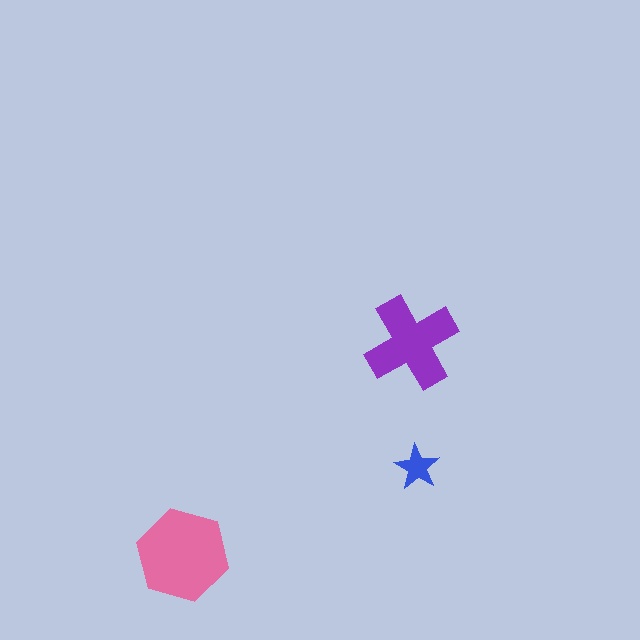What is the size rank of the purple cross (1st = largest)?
2nd.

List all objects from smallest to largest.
The blue star, the purple cross, the pink hexagon.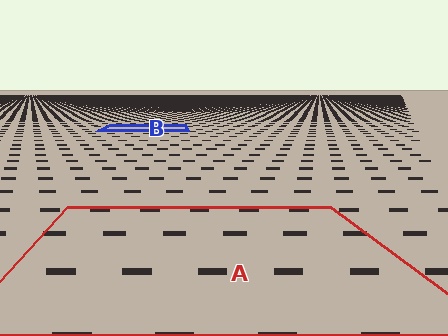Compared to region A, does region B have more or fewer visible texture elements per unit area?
Region B has more texture elements per unit area — they are packed more densely because it is farther away.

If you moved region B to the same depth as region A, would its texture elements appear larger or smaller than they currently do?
They would appear larger. At a closer depth, the same texture elements are projected at a bigger on-screen size.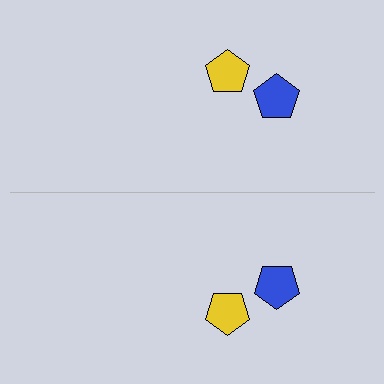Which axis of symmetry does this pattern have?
The pattern has a horizontal axis of symmetry running through the center of the image.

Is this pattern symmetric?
Yes, this pattern has bilateral (reflection) symmetry.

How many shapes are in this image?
There are 4 shapes in this image.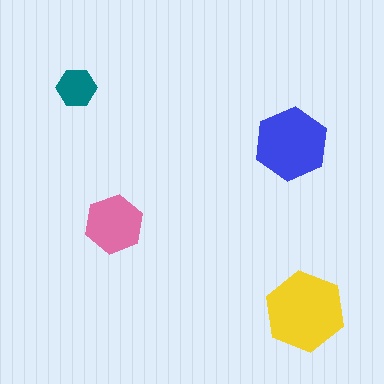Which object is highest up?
The teal hexagon is topmost.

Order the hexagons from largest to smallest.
the yellow one, the blue one, the pink one, the teal one.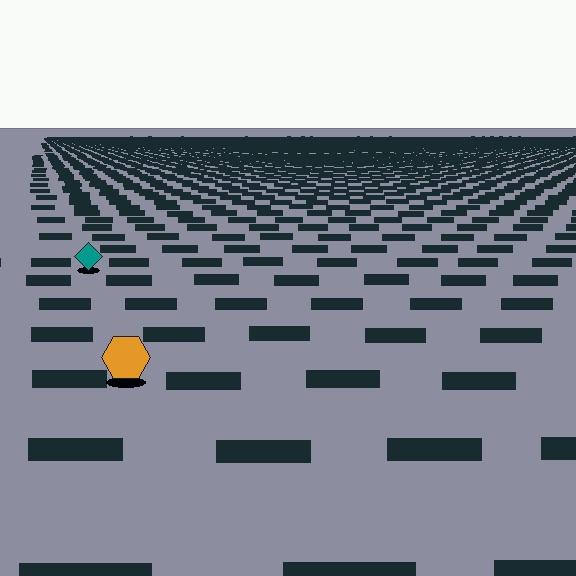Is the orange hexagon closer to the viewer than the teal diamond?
Yes. The orange hexagon is closer — you can tell from the texture gradient: the ground texture is coarser near it.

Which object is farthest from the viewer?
The teal diamond is farthest from the viewer. It appears smaller and the ground texture around it is denser.